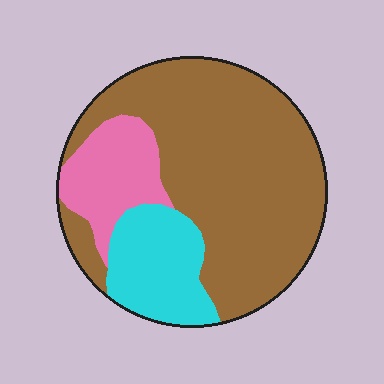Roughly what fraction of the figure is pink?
Pink takes up about one sixth (1/6) of the figure.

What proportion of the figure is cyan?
Cyan covers around 20% of the figure.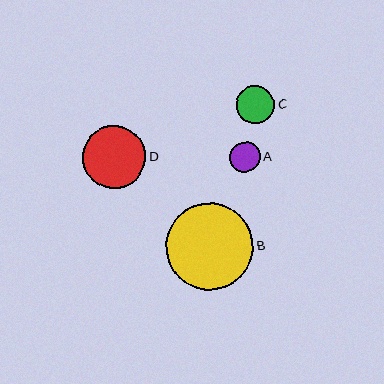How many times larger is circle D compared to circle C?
Circle D is approximately 1.7 times the size of circle C.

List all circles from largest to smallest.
From largest to smallest: B, D, C, A.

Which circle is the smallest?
Circle A is the smallest with a size of approximately 30 pixels.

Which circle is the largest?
Circle B is the largest with a size of approximately 87 pixels.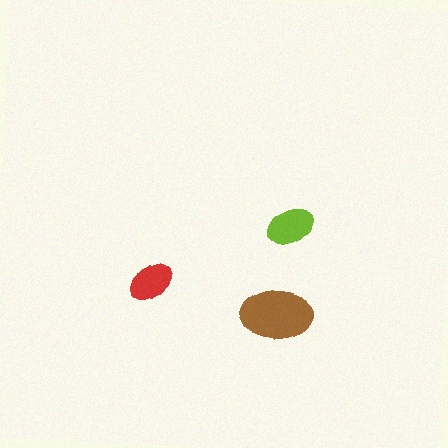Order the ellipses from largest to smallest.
the brown one, the lime one, the red one.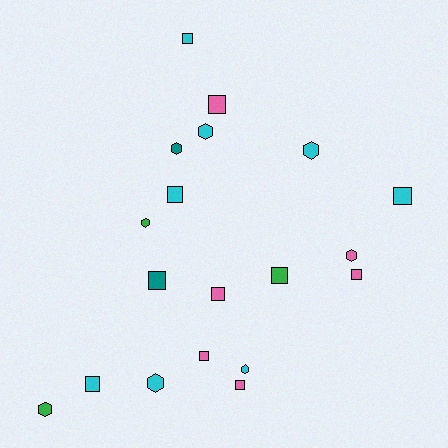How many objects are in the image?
There are 19 objects.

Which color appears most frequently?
Cyan, with 8 objects.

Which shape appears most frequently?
Square, with 11 objects.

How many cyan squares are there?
There are 4 cyan squares.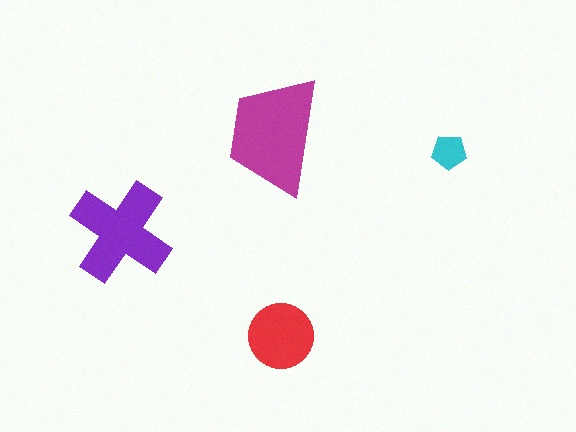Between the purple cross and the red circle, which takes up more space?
The purple cross.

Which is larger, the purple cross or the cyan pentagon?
The purple cross.